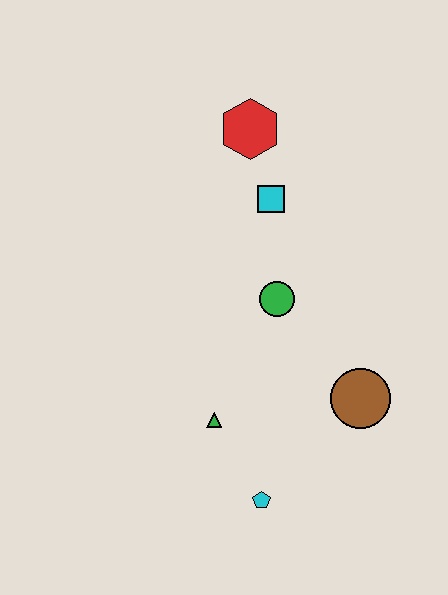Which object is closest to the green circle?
The cyan square is closest to the green circle.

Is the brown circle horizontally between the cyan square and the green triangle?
No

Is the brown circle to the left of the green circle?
No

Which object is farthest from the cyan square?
The cyan pentagon is farthest from the cyan square.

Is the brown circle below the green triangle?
No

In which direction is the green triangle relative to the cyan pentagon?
The green triangle is above the cyan pentagon.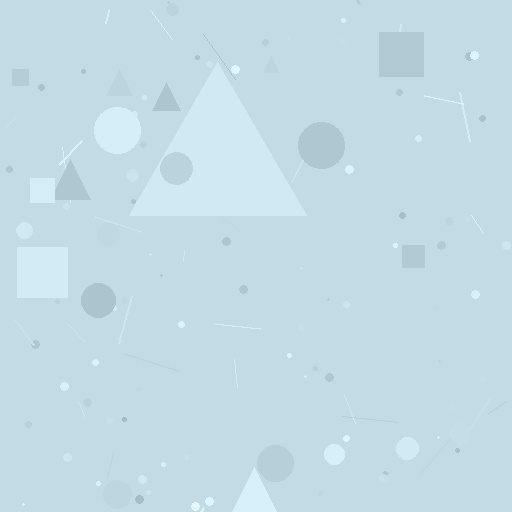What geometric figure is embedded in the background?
A triangle is embedded in the background.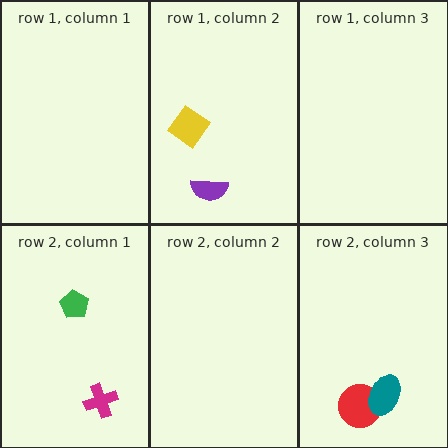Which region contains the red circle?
The row 2, column 3 region.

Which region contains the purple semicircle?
The row 1, column 2 region.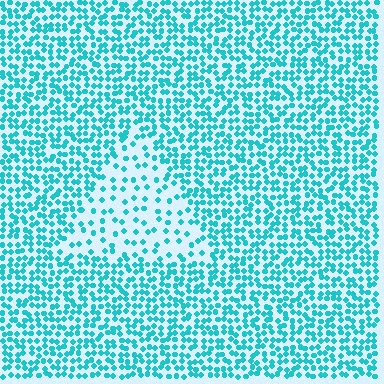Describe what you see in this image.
The image contains small cyan elements arranged at two different densities. A triangle-shaped region is visible where the elements are less densely packed than the surrounding area.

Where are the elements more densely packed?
The elements are more densely packed outside the triangle boundary.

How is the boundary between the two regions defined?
The boundary is defined by a change in element density (approximately 2.5x ratio). All elements are the same color, size, and shape.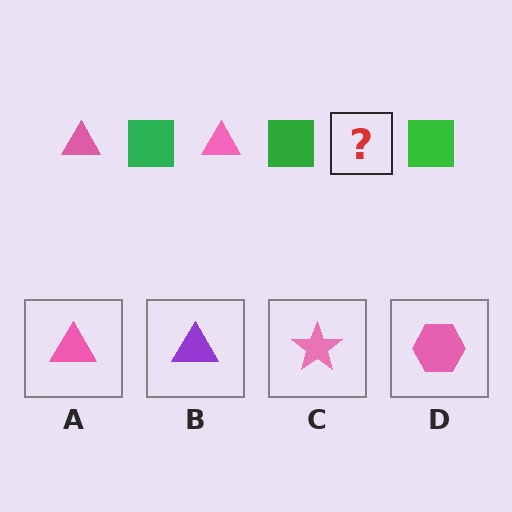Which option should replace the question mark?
Option A.